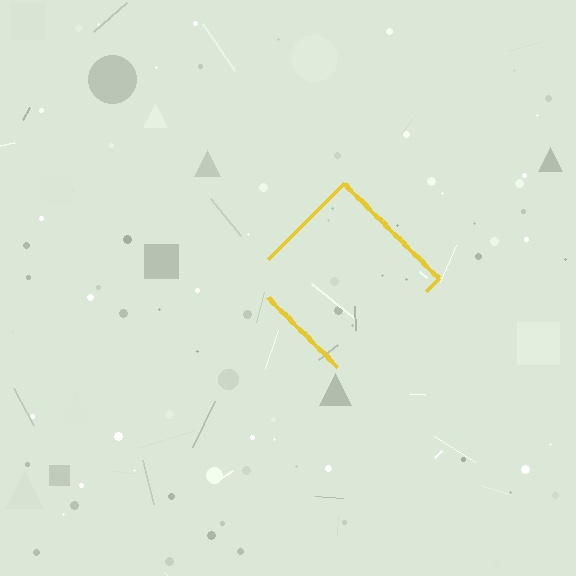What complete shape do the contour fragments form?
The contour fragments form a diamond.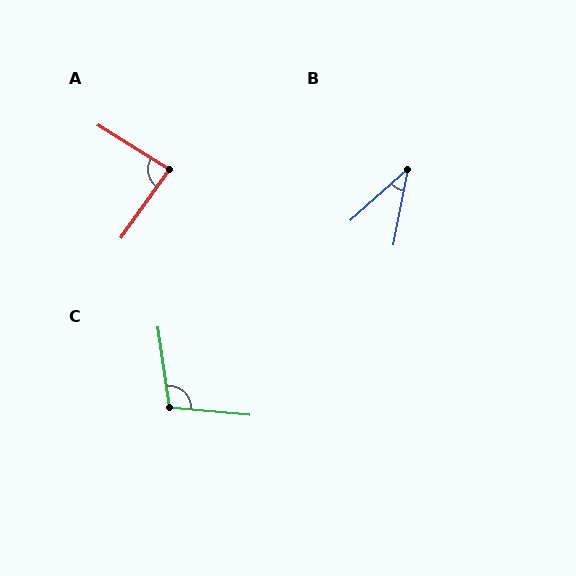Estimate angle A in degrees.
Approximately 86 degrees.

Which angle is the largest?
C, at approximately 104 degrees.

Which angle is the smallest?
B, at approximately 37 degrees.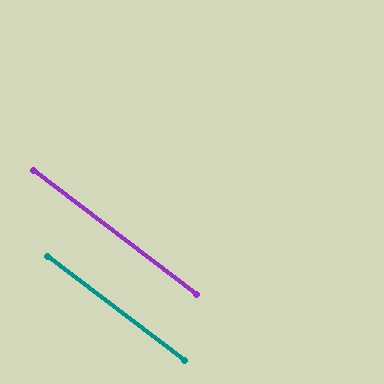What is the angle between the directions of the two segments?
Approximately 0 degrees.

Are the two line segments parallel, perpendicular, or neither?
Parallel — their directions differ by only 0.2°.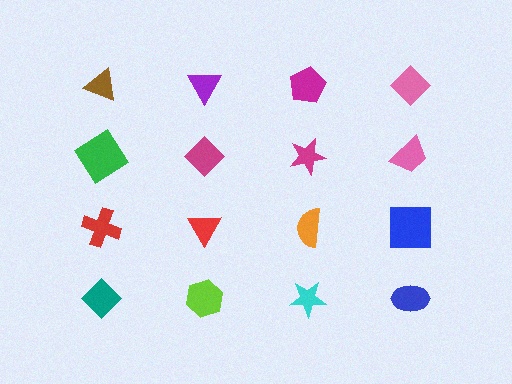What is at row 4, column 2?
A lime hexagon.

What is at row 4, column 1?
A teal diamond.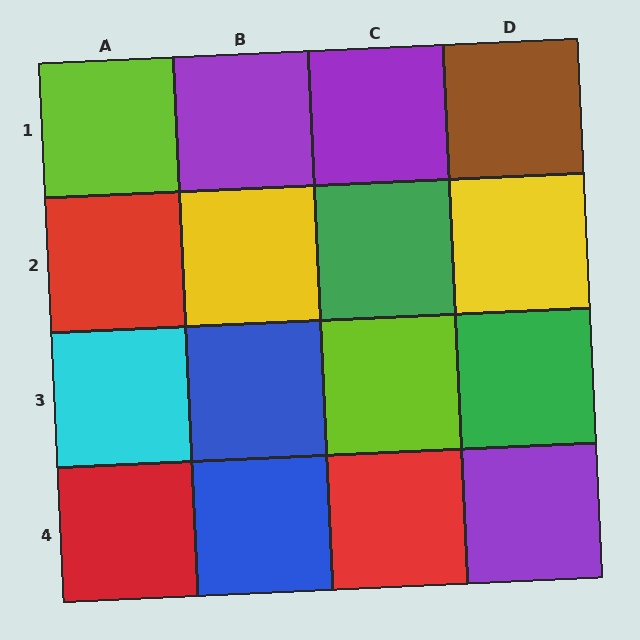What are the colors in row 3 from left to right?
Cyan, blue, lime, green.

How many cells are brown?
1 cell is brown.